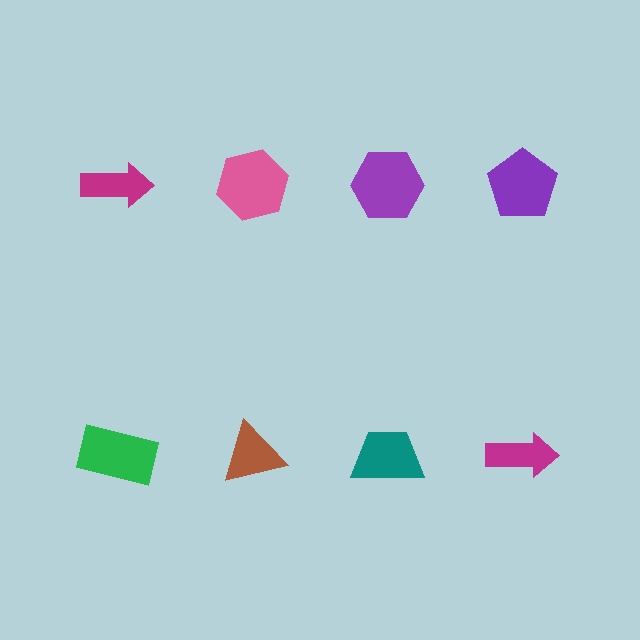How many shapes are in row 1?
4 shapes.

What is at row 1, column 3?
A purple hexagon.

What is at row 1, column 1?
A magenta arrow.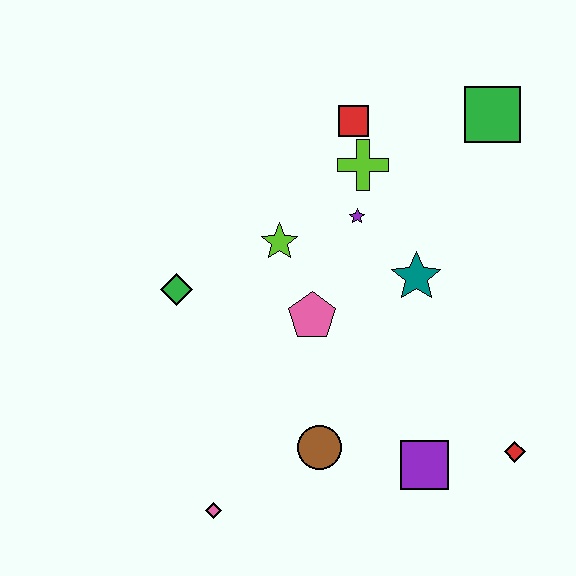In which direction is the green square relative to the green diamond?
The green square is to the right of the green diamond.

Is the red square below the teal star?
No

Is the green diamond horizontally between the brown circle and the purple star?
No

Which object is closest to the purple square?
The red diamond is closest to the purple square.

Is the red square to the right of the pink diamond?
Yes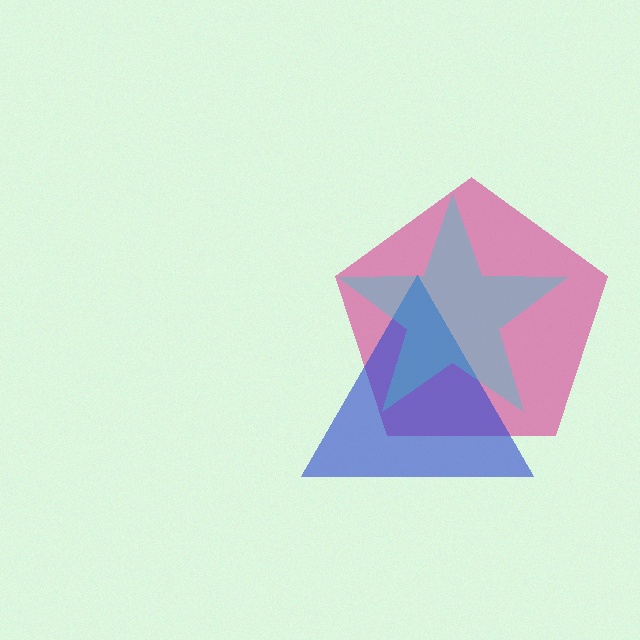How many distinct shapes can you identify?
There are 3 distinct shapes: a magenta pentagon, a blue triangle, a cyan star.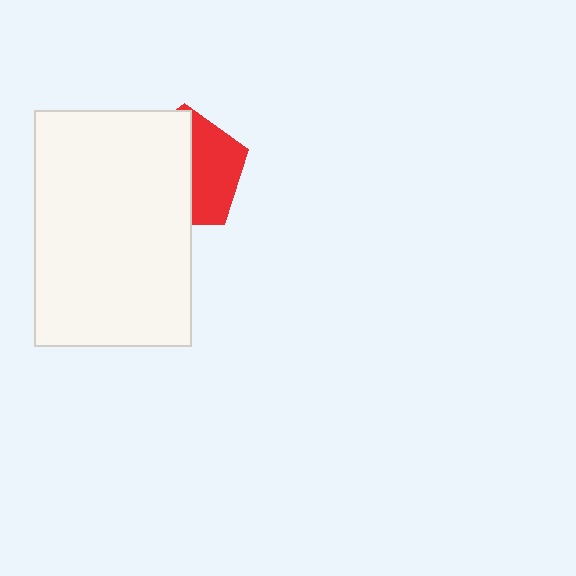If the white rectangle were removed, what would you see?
You would see the complete red pentagon.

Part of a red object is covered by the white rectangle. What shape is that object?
It is a pentagon.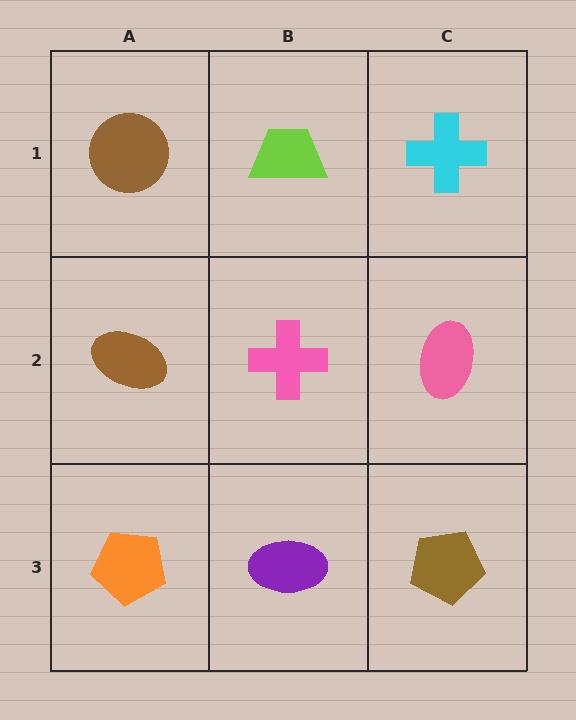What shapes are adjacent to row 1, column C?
A pink ellipse (row 2, column C), a lime trapezoid (row 1, column B).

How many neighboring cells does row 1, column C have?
2.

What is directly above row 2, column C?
A cyan cross.